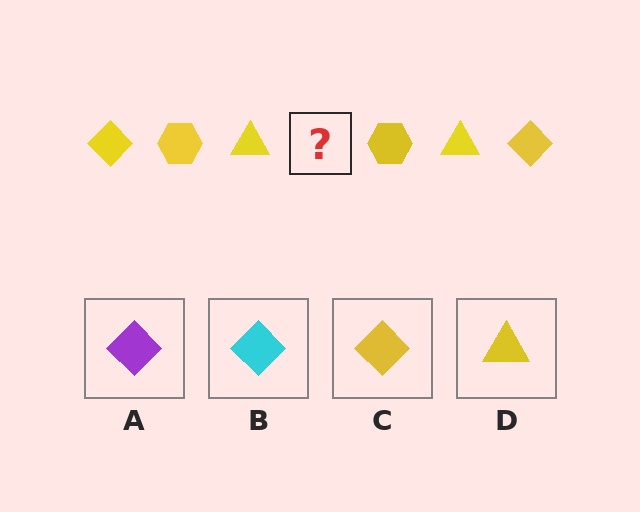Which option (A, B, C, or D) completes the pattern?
C.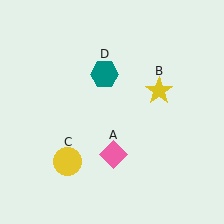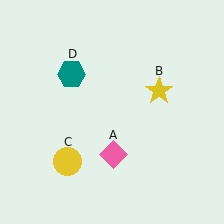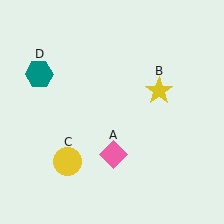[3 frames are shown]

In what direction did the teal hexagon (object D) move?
The teal hexagon (object D) moved left.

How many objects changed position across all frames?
1 object changed position: teal hexagon (object D).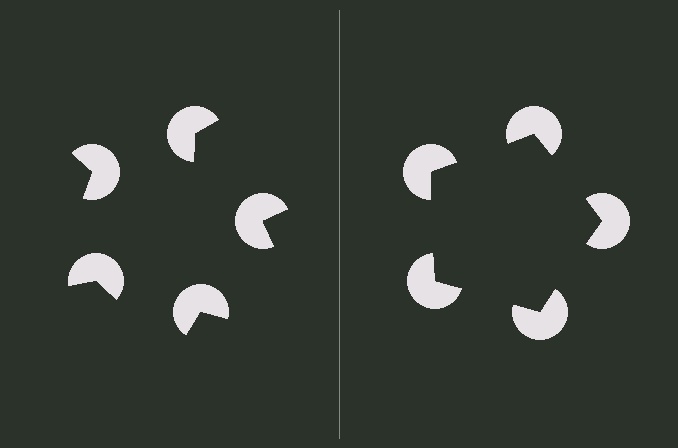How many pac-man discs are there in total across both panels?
10 — 5 on each side.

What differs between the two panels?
The pac-man discs are positioned identically on both sides; only the wedge orientations differ. On the right they align to a pentagon; on the left they are misaligned.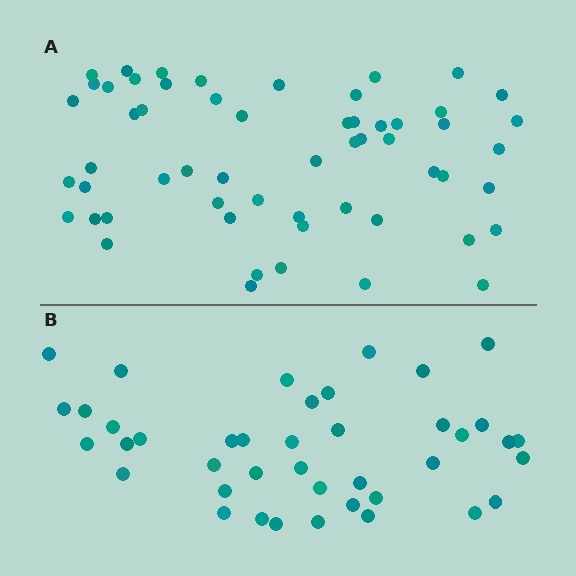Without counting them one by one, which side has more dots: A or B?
Region A (the top region) has more dots.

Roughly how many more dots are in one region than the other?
Region A has approximately 15 more dots than region B.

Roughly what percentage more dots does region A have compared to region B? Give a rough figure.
About 40% more.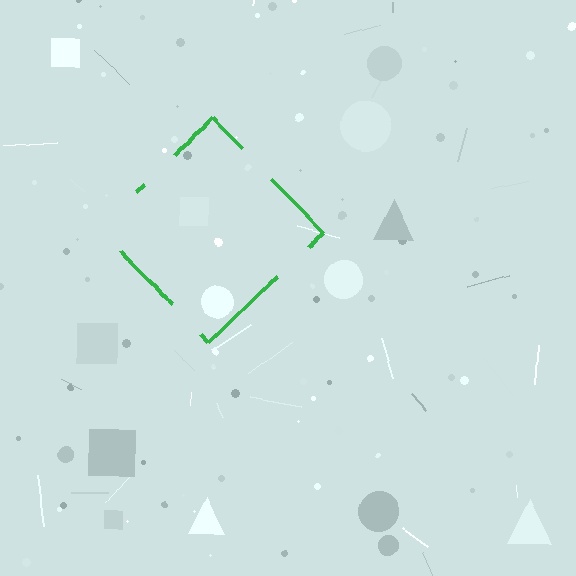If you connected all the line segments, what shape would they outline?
They would outline a diamond.